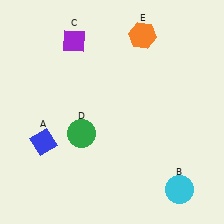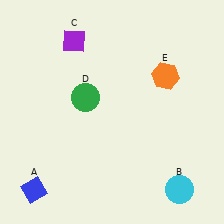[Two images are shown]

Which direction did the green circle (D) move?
The green circle (D) moved up.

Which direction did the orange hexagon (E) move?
The orange hexagon (E) moved down.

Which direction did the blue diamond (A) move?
The blue diamond (A) moved down.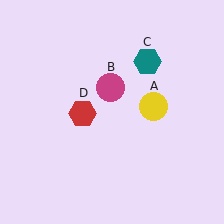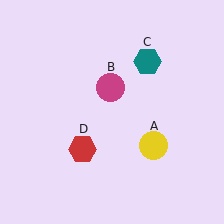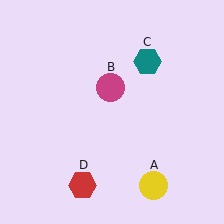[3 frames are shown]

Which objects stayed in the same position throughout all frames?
Magenta circle (object B) and teal hexagon (object C) remained stationary.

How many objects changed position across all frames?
2 objects changed position: yellow circle (object A), red hexagon (object D).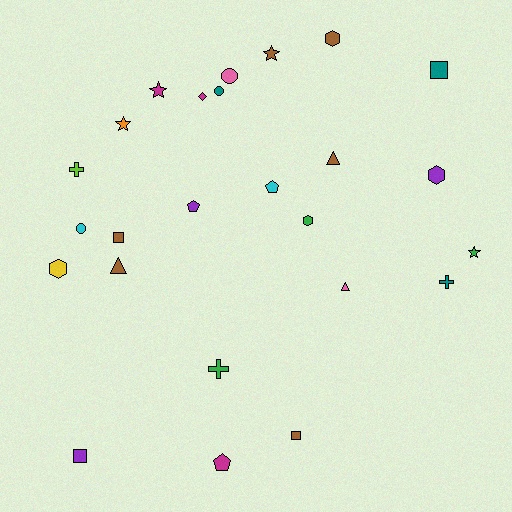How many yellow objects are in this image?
There is 1 yellow object.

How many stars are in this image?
There are 4 stars.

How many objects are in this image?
There are 25 objects.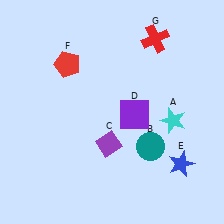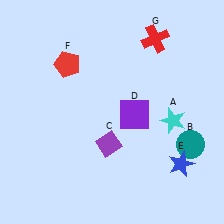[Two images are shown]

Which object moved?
The teal circle (B) moved right.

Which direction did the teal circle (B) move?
The teal circle (B) moved right.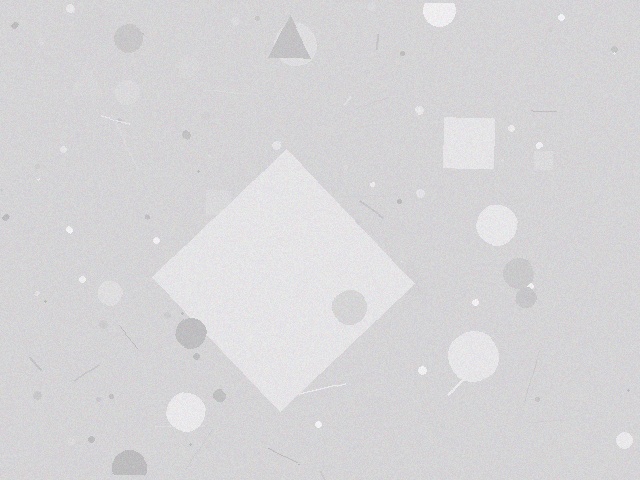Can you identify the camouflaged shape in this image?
The camouflaged shape is a diamond.